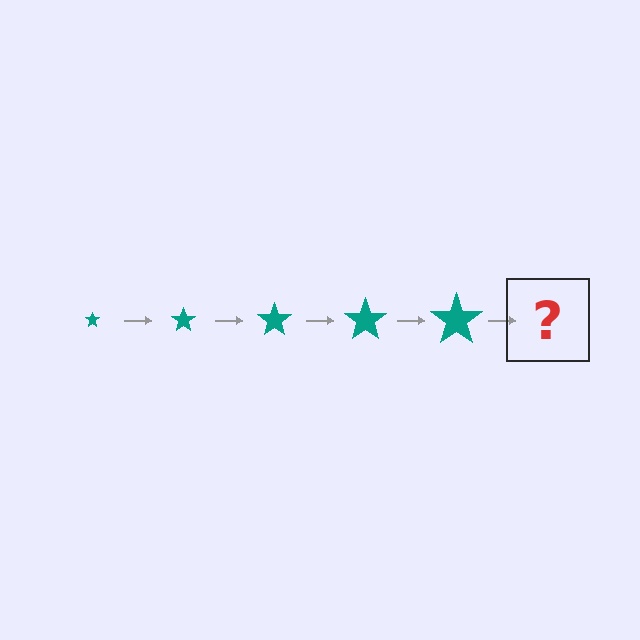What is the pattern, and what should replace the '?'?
The pattern is that the star gets progressively larger each step. The '?' should be a teal star, larger than the previous one.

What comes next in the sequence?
The next element should be a teal star, larger than the previous one.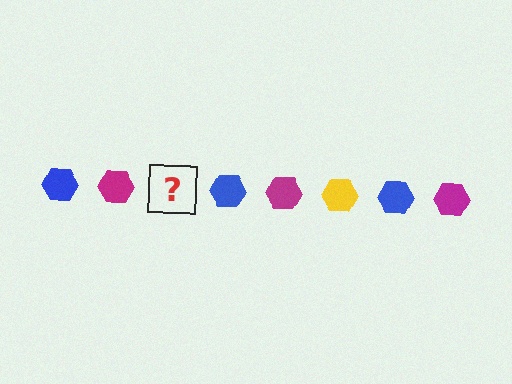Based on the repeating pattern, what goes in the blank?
The blank should be a yellow hexagon.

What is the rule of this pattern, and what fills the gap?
The rule is that the pattern cycles through blue, magenta, yellow hexagons. The gap should be filled with a yellow hexagon.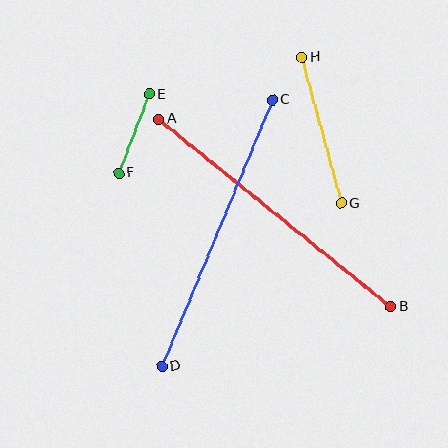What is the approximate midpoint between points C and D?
The midpoint is at approximately (217, 233) pixels.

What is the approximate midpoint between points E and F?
The midpoint is at approximately (134, 134) pixels.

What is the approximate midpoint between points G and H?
The midpoint is at approximately (322, 130) pixels.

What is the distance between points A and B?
The distance is approximately 298 pixels.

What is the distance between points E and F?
The distance is approximately 85 pixels.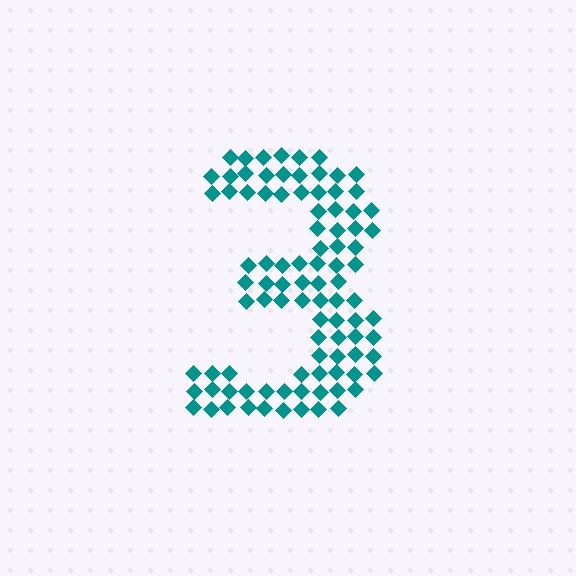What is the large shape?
The large shape is the digit 3.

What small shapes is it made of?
It is made of small diamonds.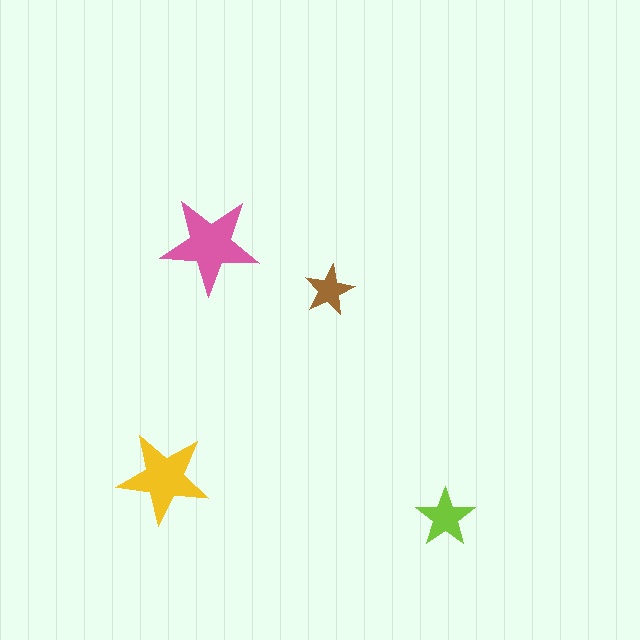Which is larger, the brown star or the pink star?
The pink one.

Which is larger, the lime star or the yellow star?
The yellow one.